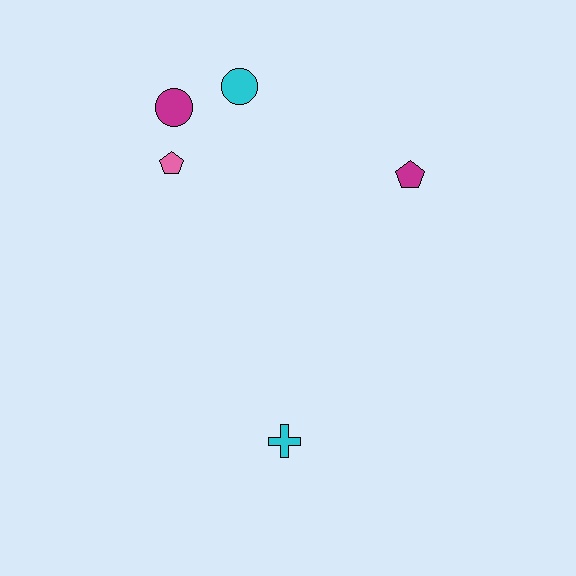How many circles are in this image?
There are 2 circles.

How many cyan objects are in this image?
There are 2 cyan objects.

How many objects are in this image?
There are 5 objects.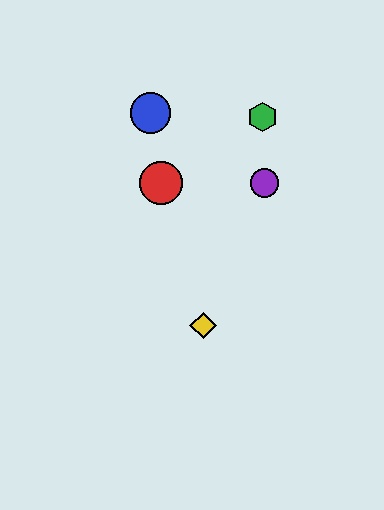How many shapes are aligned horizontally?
2 shapes (the red circle, the purple circle) are aligned horizontally.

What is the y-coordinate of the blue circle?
The blue circle is at y≈113.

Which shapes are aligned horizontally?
The red circle, the purple circle are aligned horizontally.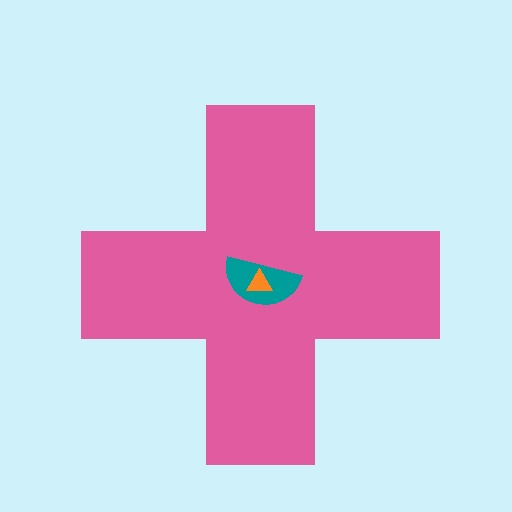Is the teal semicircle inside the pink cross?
Yes.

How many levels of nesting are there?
3.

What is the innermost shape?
The orange triangle.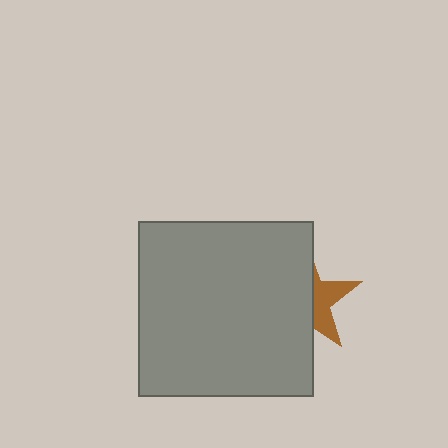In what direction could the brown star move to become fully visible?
The brown star could move right. That would shift it out from behind the gray square entirely.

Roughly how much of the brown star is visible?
A small part of it is visible (roughly 38%).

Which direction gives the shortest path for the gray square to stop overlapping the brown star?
Moving left gives the shortest separation.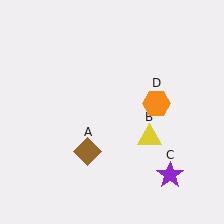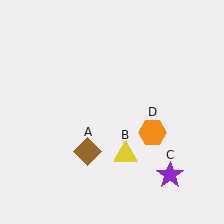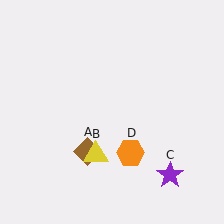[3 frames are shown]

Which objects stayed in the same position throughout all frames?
Brown diamond (object A) and purple star (object C) remained stationary.